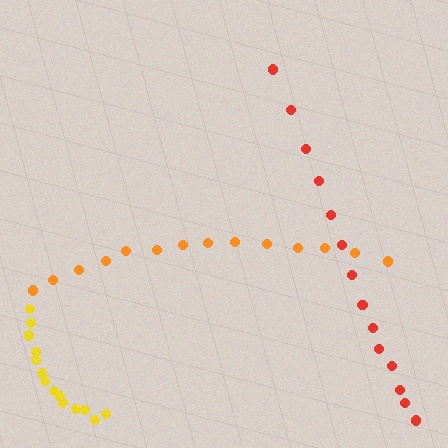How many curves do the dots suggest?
There are 3 distinct paths.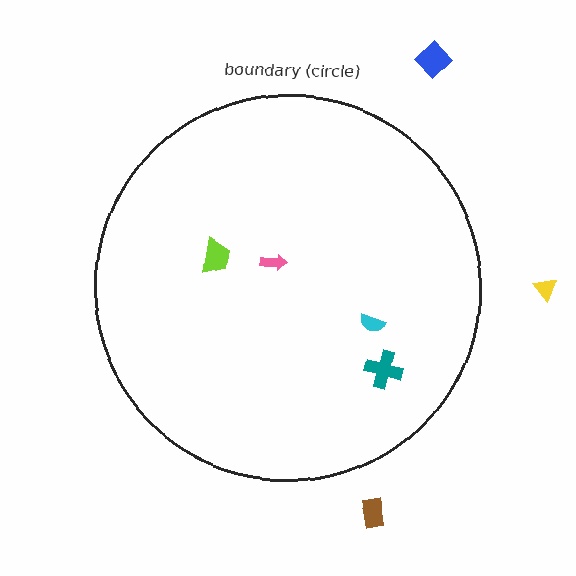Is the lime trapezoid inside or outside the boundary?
Inside.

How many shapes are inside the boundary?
4 inside, 3 outside.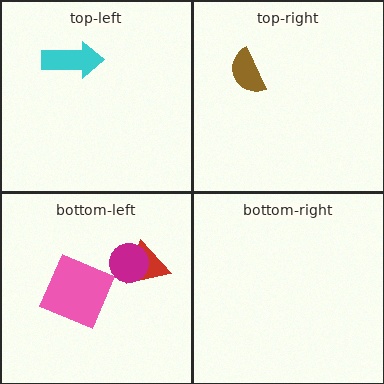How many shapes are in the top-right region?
1.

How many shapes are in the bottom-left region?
3.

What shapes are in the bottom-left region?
The red triangle, the pink square, the magenta circle.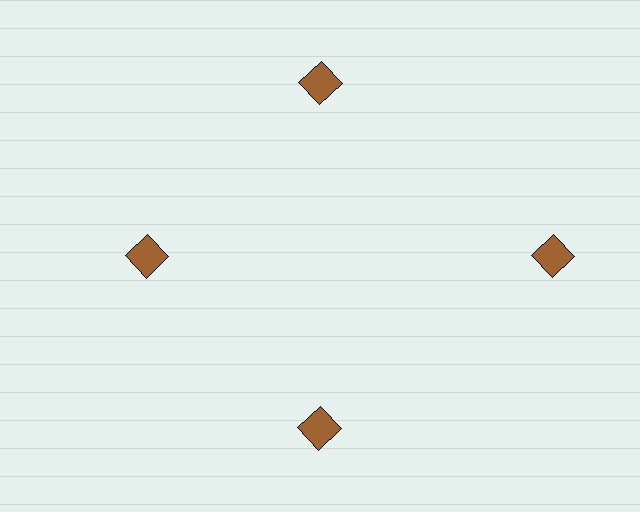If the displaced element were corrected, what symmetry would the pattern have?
It would have 4-fold rotational symmetry — the pattern would map onto itself every 90 degrees.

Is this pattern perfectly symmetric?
No. The 4 brown diamonds are arranged in a ring, but one element near the 3 o'clock position is pushed outward from the center, breaking the 4-fold rotational symmetry.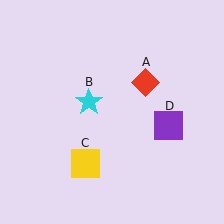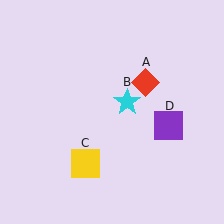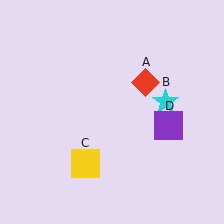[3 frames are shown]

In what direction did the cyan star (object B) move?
The cyan star (object B) moved right.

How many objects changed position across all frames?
1 object changed position: cyan star (object B).